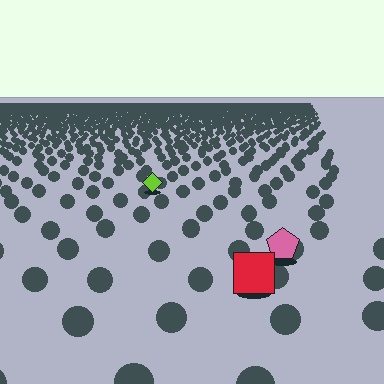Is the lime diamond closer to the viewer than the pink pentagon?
No. The pink pentagon is closer — you can tell from the texture gradient: the ground texture is coarser near it.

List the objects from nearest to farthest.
From nearest to farthest: the red square, the pink pentagon, the lime diamond.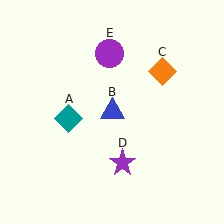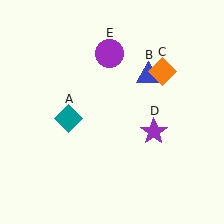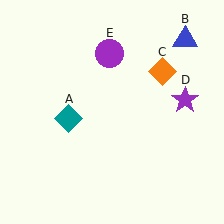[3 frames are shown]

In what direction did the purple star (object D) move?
The purple star (object D) moved up and to the right.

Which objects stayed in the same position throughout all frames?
Teal diamond (object A) and orange diamond (object C) and purple circle (object E) remained stationary.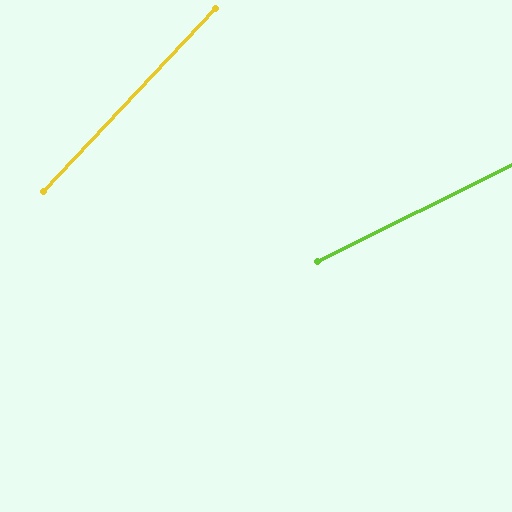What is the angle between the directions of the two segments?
Approximately 20 degrees.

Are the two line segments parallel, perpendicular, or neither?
Neither parallel nor perpendicular — they differ by about 20°.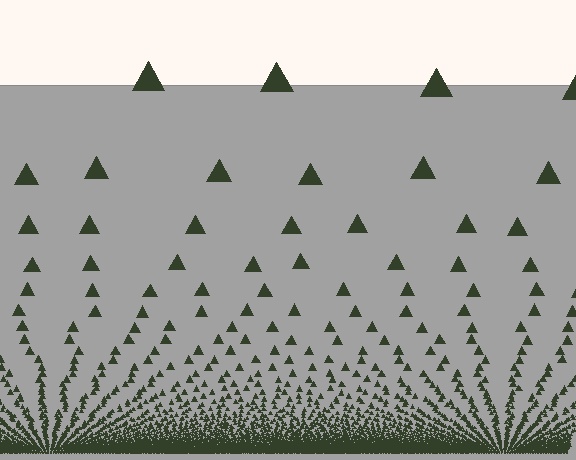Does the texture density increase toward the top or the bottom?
Density increases toward the bottom.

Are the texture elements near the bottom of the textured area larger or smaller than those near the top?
Smaller. The gradient is inverted — elements near the bottom are smaller and denser.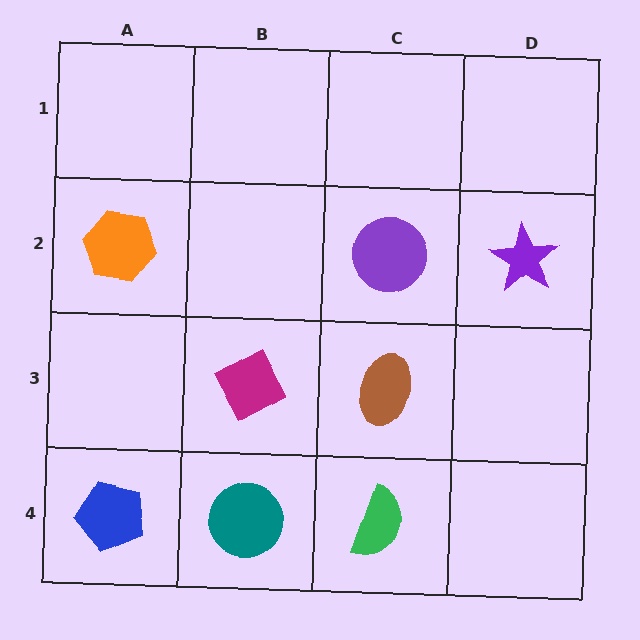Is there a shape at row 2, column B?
No, that cell is empty.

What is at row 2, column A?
An orange hexagon.